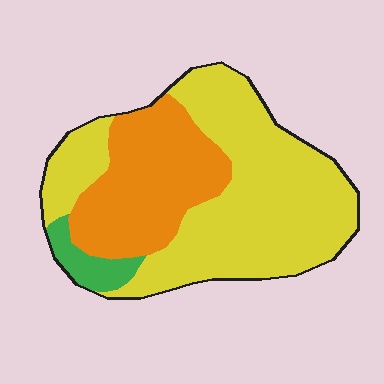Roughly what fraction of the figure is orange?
Orange covers roughly 30% of the figure.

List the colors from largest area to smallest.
From largest to smallest: yellow, orange, green.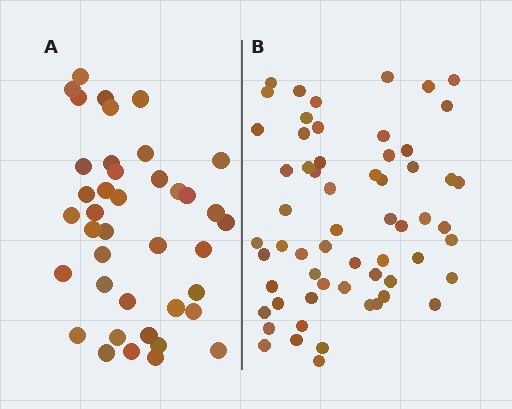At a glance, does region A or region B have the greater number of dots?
Region B (the right region) has more dots.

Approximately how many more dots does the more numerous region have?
Region B has approximately 20 more dots than region A.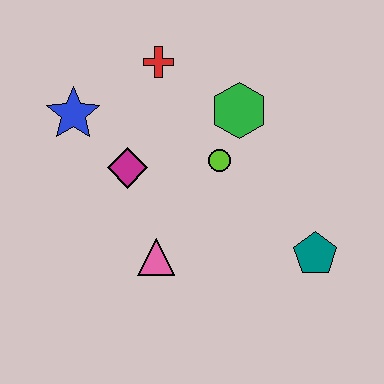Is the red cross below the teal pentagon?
No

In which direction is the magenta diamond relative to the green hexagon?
The magenta diamond is to the left of the green hexagon.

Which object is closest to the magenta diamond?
The blue star is closest to the magenta diamond.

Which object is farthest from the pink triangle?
The red cross is farthest from the pink triangle.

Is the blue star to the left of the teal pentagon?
Yes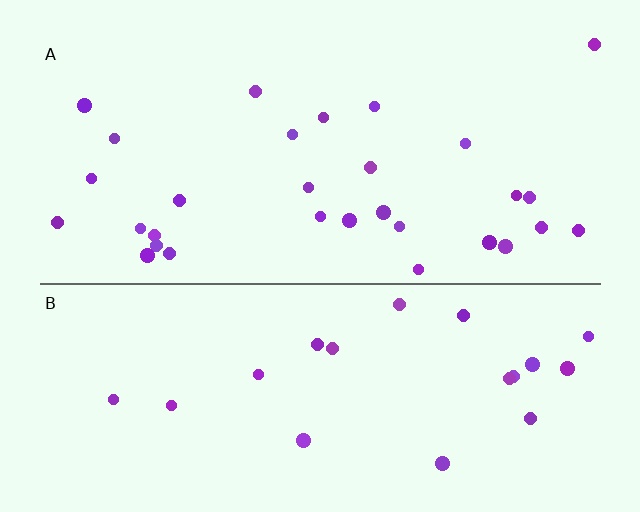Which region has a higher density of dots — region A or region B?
A (the top).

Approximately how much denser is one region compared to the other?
Approximately 1.5× — region A over region B.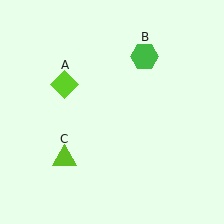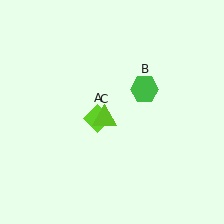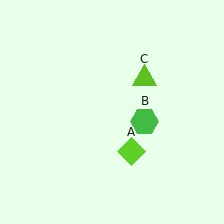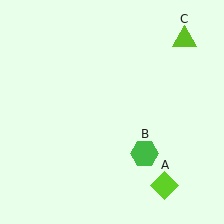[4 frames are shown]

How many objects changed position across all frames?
3 objects changed position: lime diamond (object A), green hexagon (object B), lime triangle (object C).